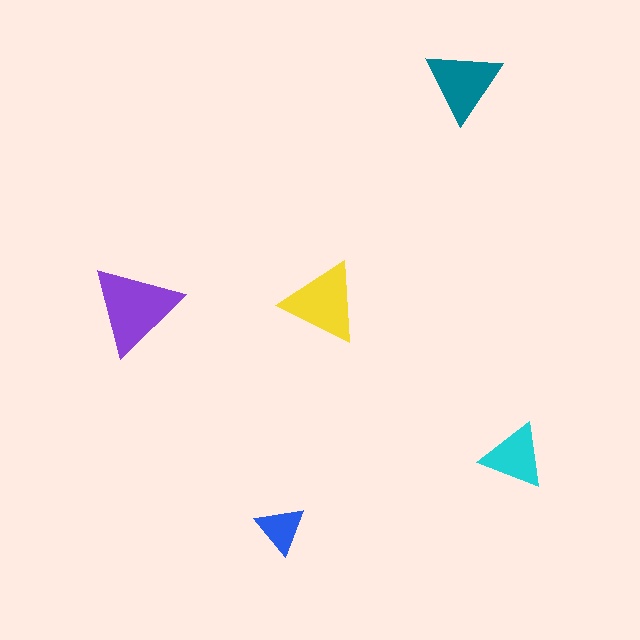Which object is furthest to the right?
The cyan triangle is rightmost.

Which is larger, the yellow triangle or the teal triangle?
The yellow one.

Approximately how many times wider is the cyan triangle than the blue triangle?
About 1.5 times wider.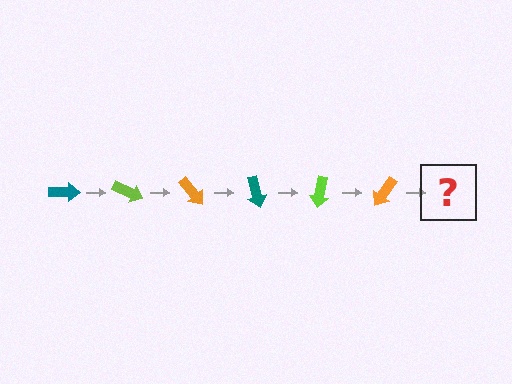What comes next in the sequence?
The next element should be a teal arrow, rotated 150 degrees from the start.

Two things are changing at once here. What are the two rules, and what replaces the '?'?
The two rules are that it rotates 25 degrees each step and the color cycles through teal, lime, and orange. The '?' should be a teal arrow, rotated 150 degrees from the start.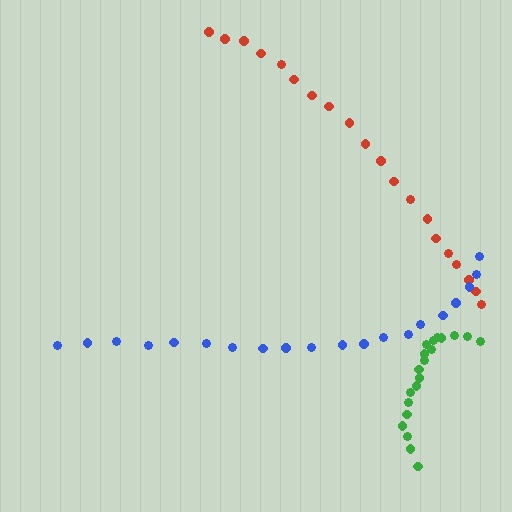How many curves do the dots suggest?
There are 3 distinct paths.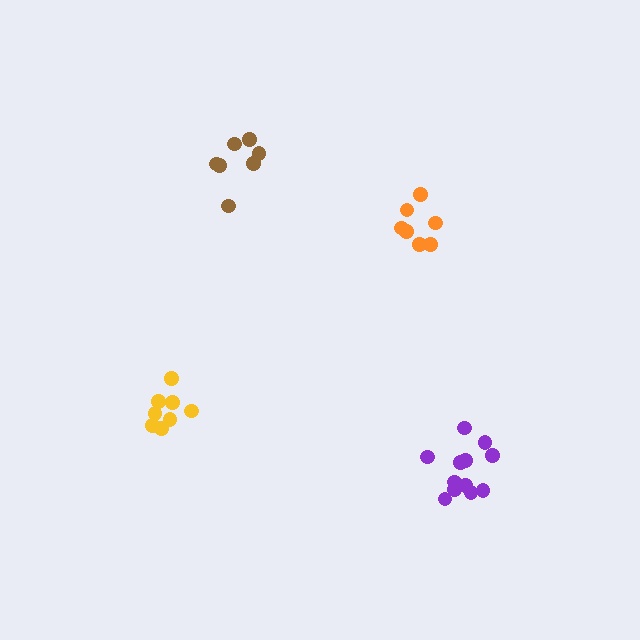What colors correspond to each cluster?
The clusters are colored: yellow, brown, orange, purple.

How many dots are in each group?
Group 1: 8 dots, Group 2: 7 dots, Group 3: 7 dots, Group 4: 12 dots (34 total).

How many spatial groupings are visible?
There are 4 spatial groupings.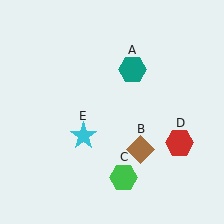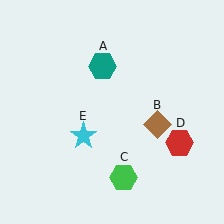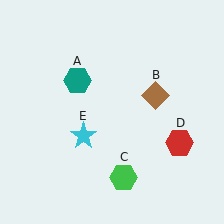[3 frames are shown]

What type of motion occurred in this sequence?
The teal hexagon (object A), brown diamond (object B) rotated counterclockwise around the center of the scene.